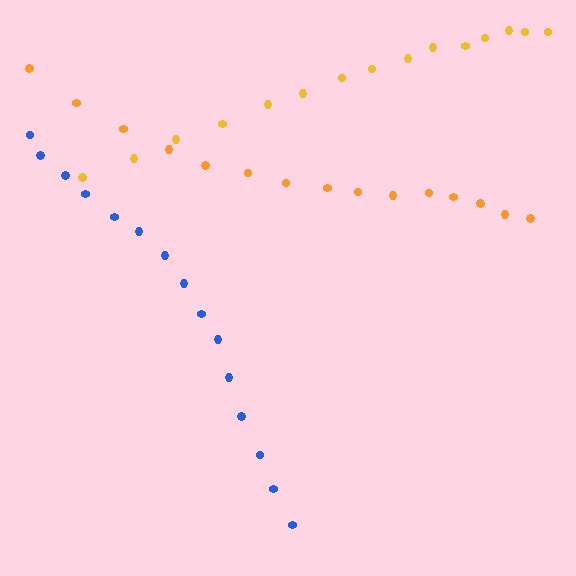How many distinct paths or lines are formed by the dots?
There are 3 distinct paths.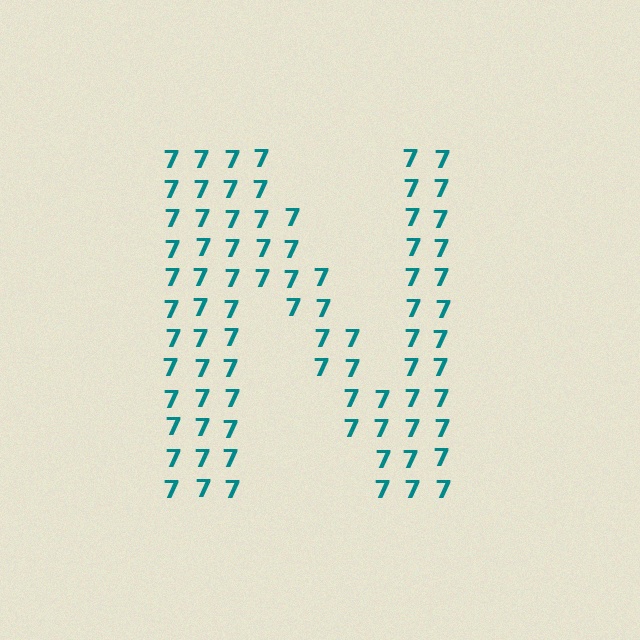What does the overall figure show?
The overall figure shows the letter N.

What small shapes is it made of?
It is made of small digit 7's.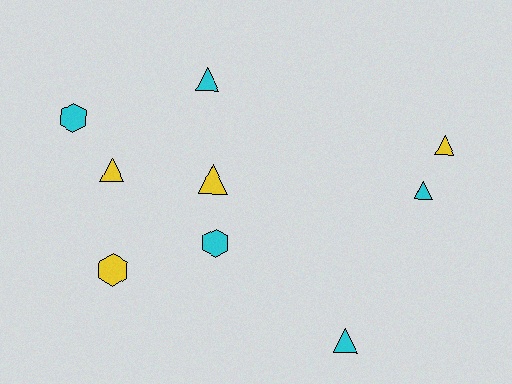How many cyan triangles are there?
There are 3 cyan triangles.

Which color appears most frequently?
Cyan, with 5 objects.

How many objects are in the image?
There are 9 objects.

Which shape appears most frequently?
Triangle, with 6 objects.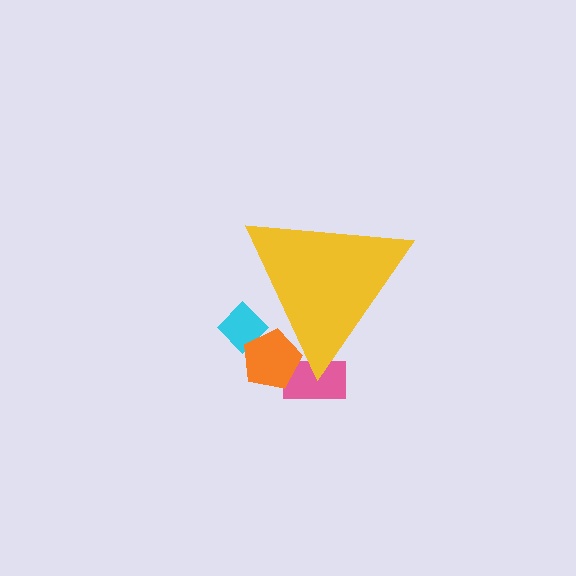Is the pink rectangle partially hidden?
Yes, the pink rectangle is partially hidden behind the yellow triangle.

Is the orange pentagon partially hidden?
Yes, the orange pentagon is partially hidden behind the yellow triangle.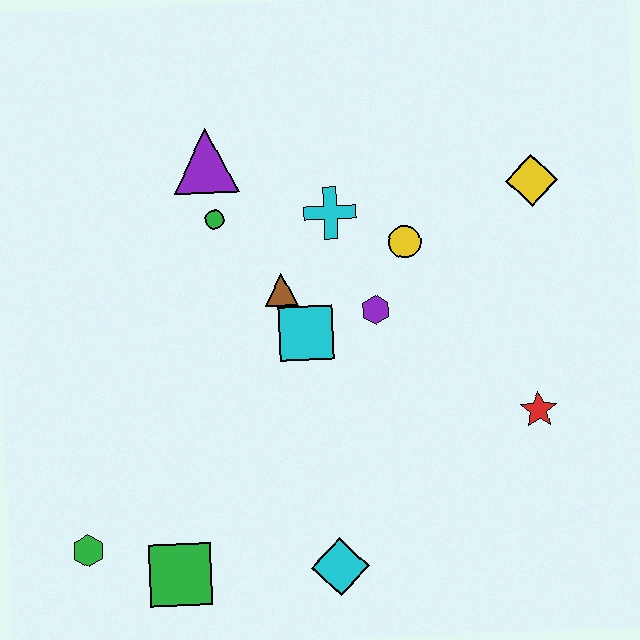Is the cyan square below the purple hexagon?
Yes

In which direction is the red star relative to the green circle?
The red star is to the right of the green circle.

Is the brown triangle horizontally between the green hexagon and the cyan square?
Yes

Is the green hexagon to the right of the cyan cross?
No